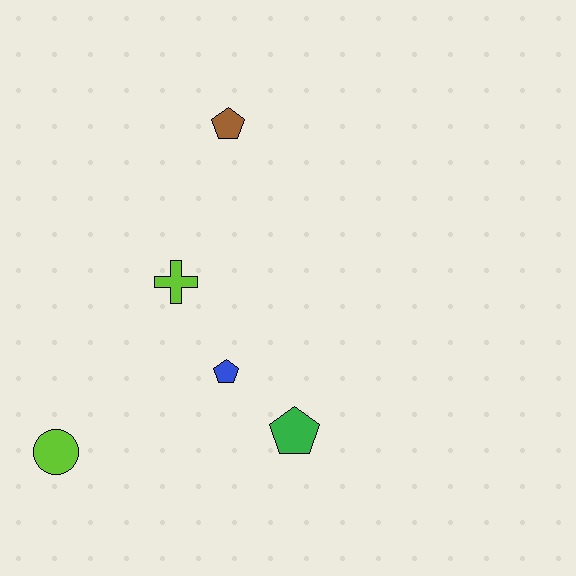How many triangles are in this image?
There are no triangles.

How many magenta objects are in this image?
There are no magenta objects.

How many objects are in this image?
There are 5 objects.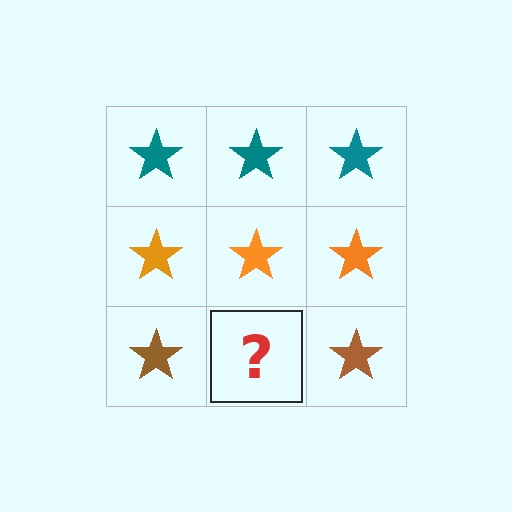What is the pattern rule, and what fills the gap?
The rule is that each row has a consistent color. The gap should be filled with a brown star.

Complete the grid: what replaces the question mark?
The question mark should be replaced with a brown star.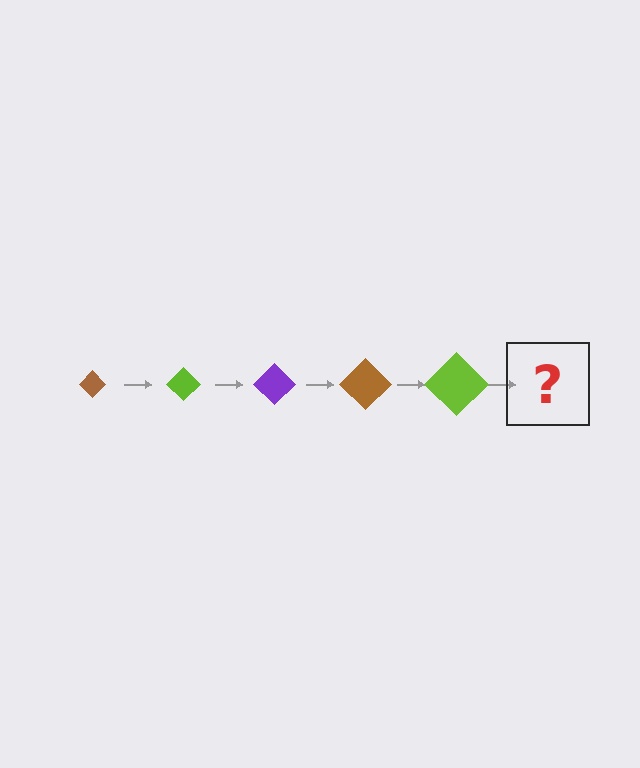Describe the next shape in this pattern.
It should be a purple diamond, larger than the previous one.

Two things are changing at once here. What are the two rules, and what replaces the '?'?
The two rules are that the diamond grows larger each step and the color cycles through brown, lime, and purple. The '?' should be a purple diamond, larger than the previous one.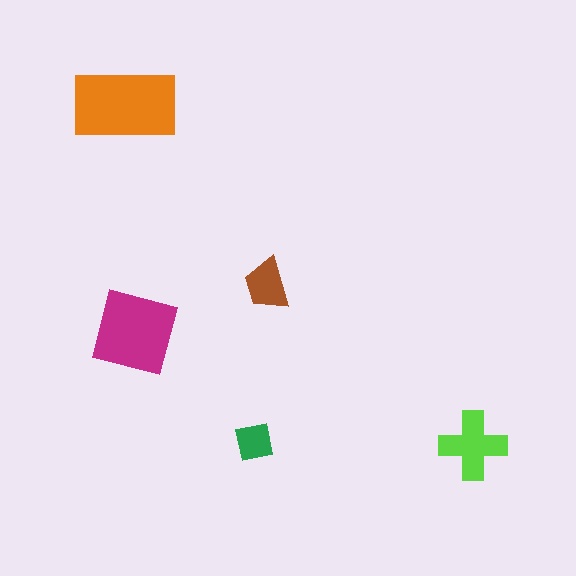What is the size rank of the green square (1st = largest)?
5th.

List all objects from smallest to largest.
The green square, the brown trapezoid, the lime cross, the magenta square, the orange rectangle.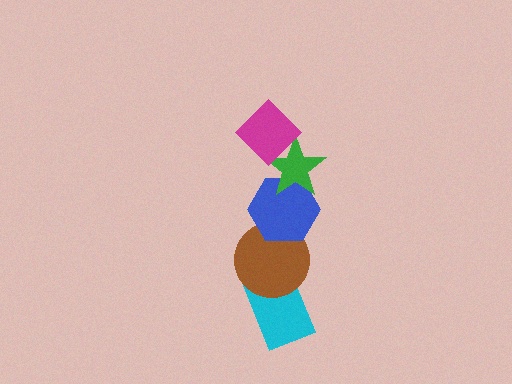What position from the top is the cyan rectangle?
The cyan rectangle is 5th from the top.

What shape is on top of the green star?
The magenta diamond is on top of the green star.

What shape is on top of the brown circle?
The blue hexagon is on top of the brown circle.